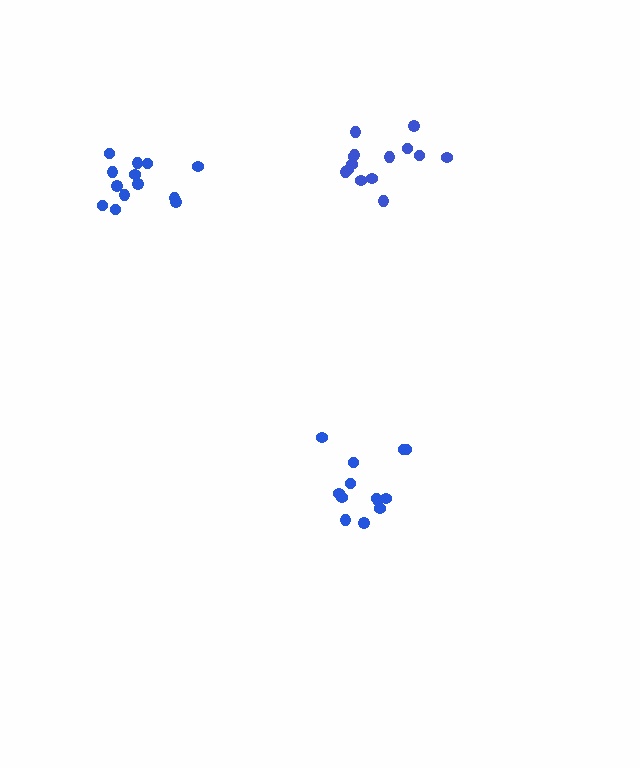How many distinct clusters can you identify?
There are 3 distinct clusters.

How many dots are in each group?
Group 1: 13 dots, Group 2: 13 dots, Group 3: 14 dots (40 total).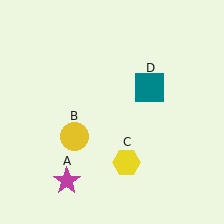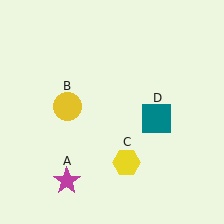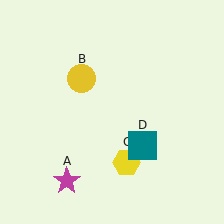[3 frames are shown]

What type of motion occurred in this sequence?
The yellow circle (object B), teal square (object D) rotated clockwise around the center of the scene.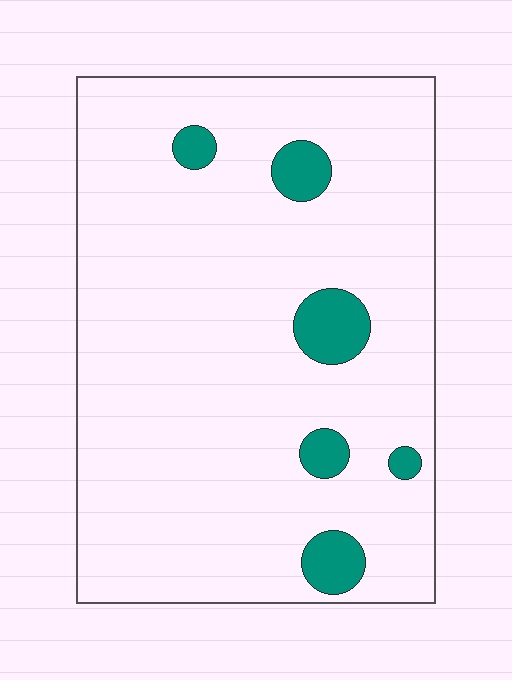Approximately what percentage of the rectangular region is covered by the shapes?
Approximately 10%.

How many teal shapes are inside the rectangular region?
6.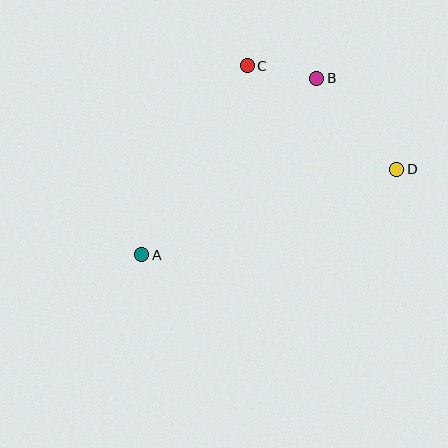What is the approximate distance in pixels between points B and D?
The distance between B and D is approximately 121 pixels.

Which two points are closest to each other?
Points B and C are closest to each other.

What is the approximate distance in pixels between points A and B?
The distance between A and B is approximately 249 pixels.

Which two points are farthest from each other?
Points A and D are farthest from each other.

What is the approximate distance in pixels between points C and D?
The distance between C and D is approximately 181 pixels.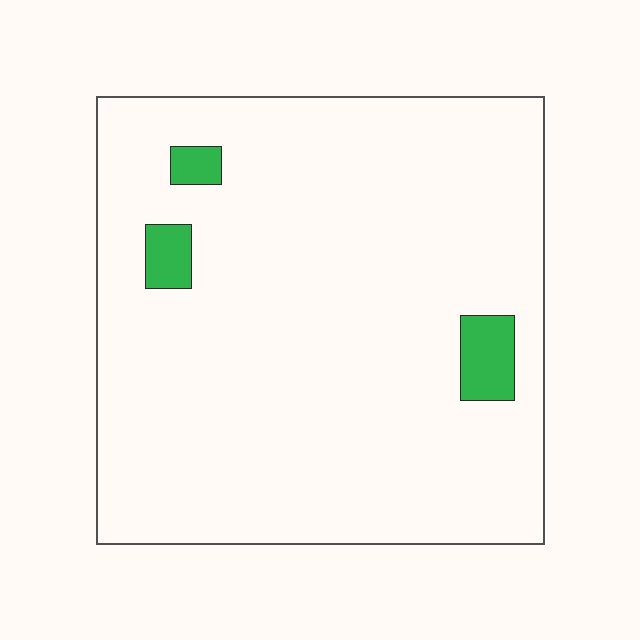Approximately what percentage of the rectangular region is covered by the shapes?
Approximately 5%.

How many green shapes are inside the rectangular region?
3.